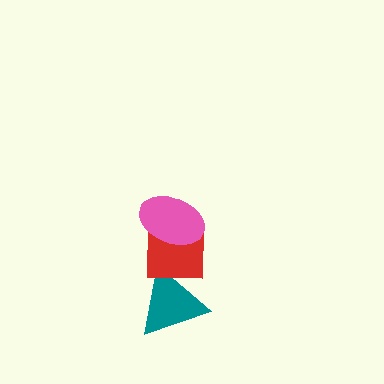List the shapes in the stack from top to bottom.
From top to bottom: the pink ellipse, the red square, the teal triangle.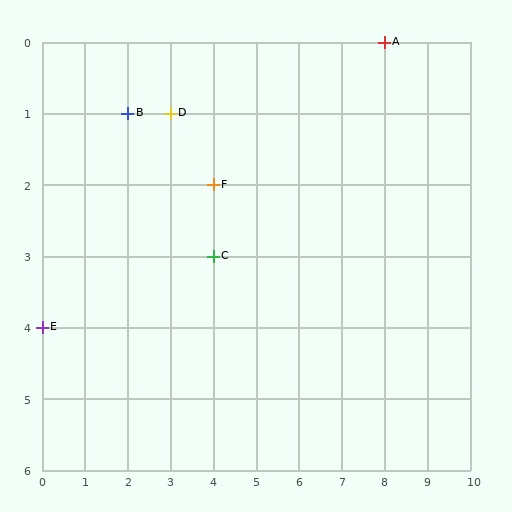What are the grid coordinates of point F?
Point F is at grid coordinates (4, 2).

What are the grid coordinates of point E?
Point E is at grid coordinates (0, 4).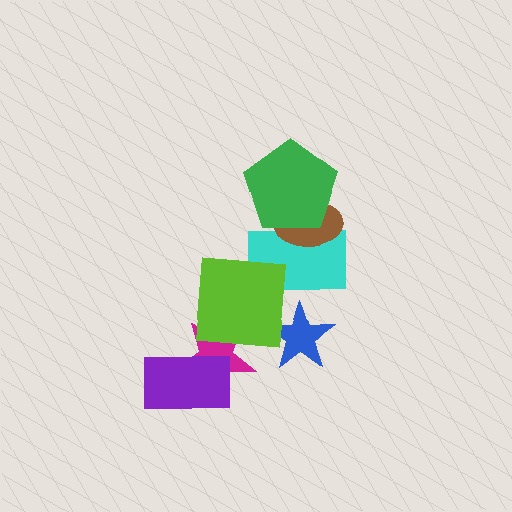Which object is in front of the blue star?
The lime square is in front of the blue star.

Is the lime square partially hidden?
No, no other shape covers it.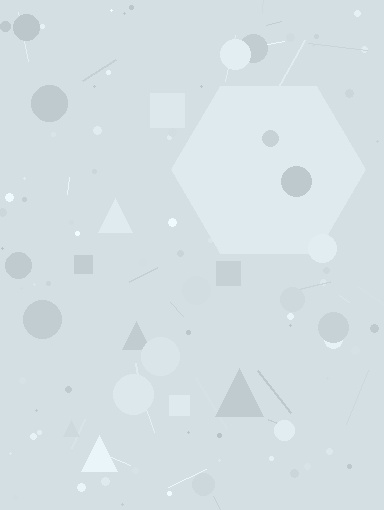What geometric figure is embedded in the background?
A hexagon is embedded in the background.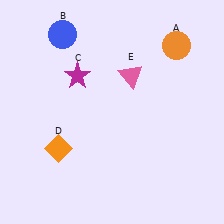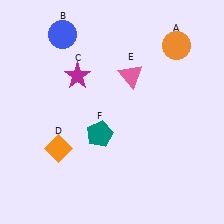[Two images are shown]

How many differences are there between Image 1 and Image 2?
There is 1 difference between the two images.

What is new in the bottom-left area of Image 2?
A teal pentagon (F) was added in the bottom-left area of Image 2.